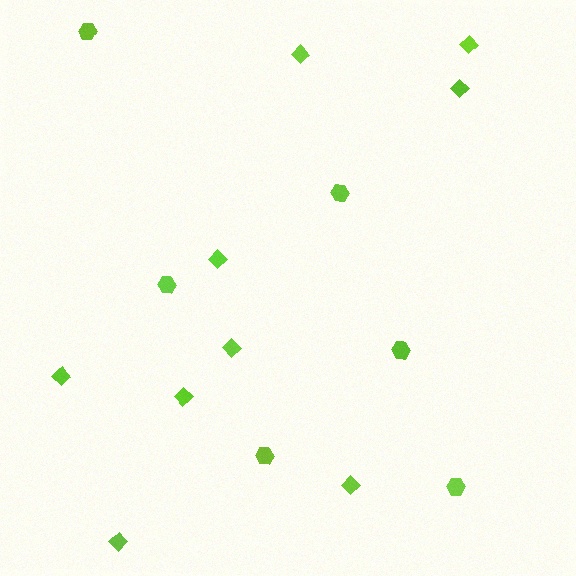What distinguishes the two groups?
There are 2 groups: one group of diamonds (9) and one group of hexagons (6).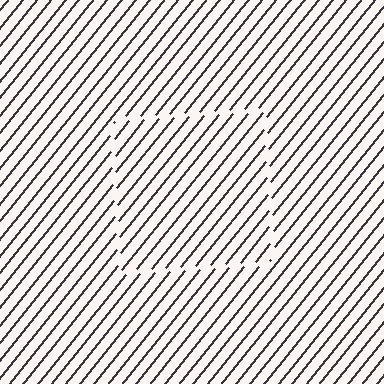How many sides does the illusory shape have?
4 sides — the line-ends trace a square.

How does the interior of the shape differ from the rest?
The interior of the shape contains the same grating, shifted by half a period — the contour is defined by the phase discontinuity where line-ends from the inner and outer gratings abut.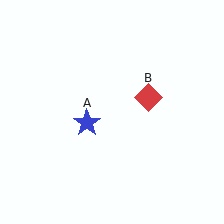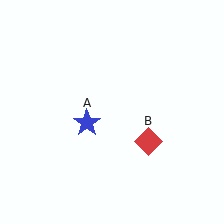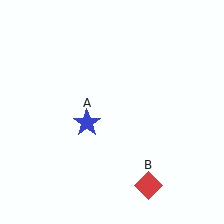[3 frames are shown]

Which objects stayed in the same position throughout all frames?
Blue star (object A) remained stationary.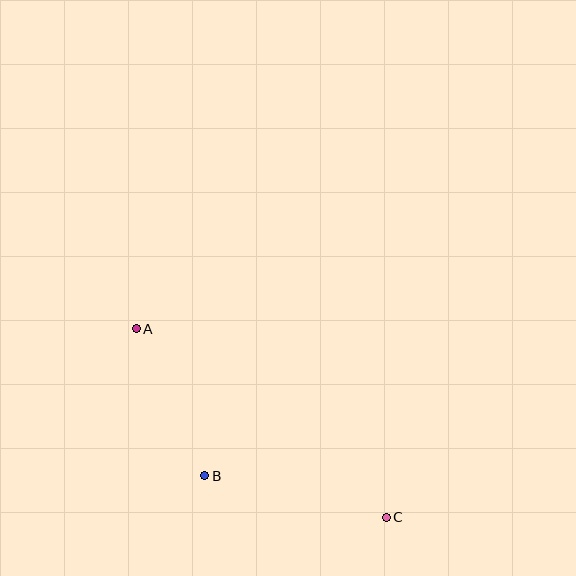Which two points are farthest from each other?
Points A and C are farthest from each other.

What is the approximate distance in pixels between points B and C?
The distance between B and C is approximately 186 pixels.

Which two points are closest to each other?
Points A and B are closest to each other.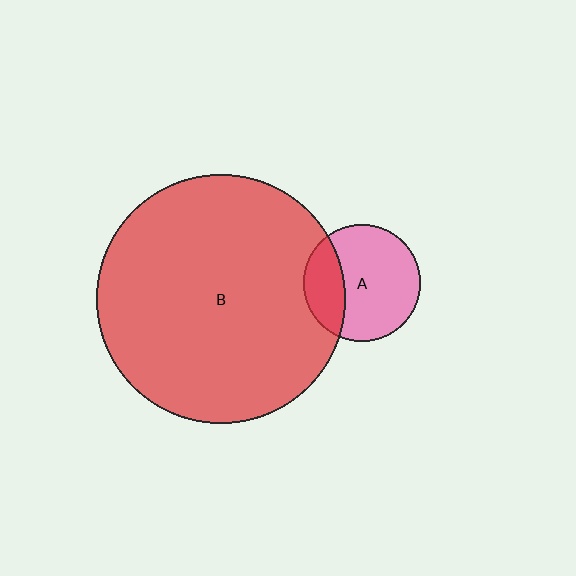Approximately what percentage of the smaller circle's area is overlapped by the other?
Approximately 30%.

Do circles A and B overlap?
Yes.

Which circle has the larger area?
Circle B (red).